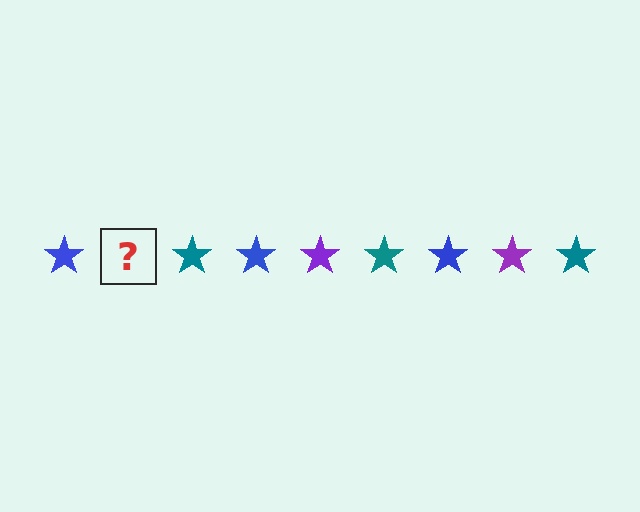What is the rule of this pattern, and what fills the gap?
The rule is that the pattern cycles through blue, purple, teal stars. The gap should be filled with a purple star.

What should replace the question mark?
The question mark should be replaced with a purple star.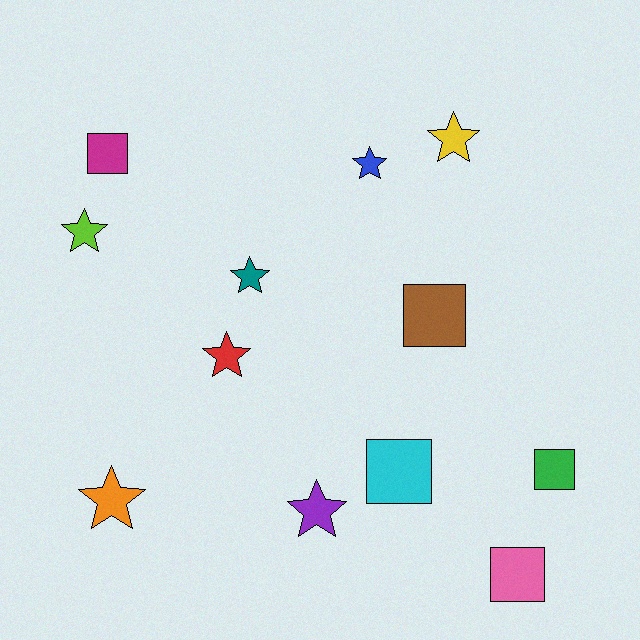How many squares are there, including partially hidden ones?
There are 5 squares.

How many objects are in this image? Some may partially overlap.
There are 12 objects.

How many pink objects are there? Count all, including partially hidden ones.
There is 1 pink object.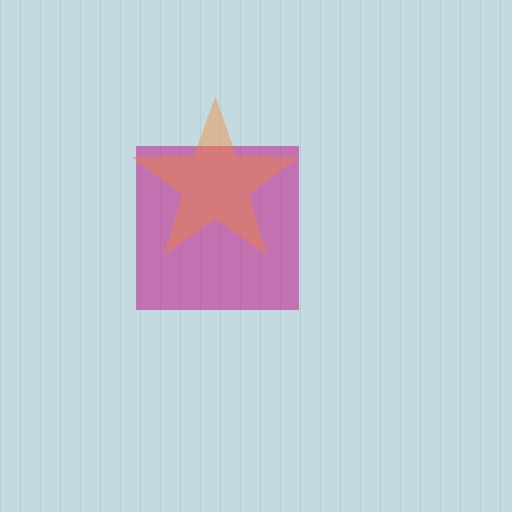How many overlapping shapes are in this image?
There are 2 overlapping shapes in the image.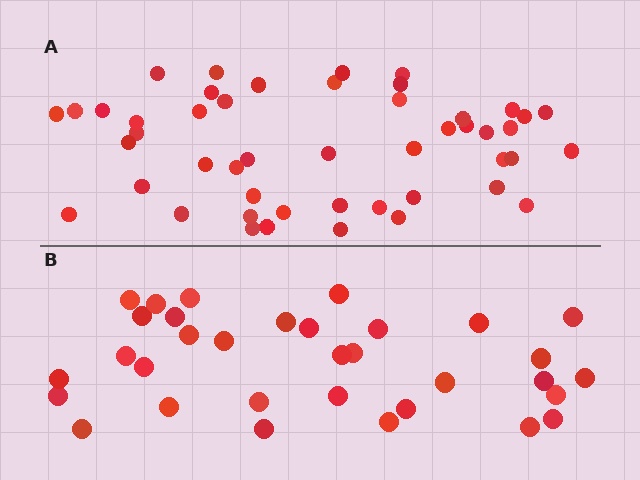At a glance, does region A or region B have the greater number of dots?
Region A (the top region) has more dots.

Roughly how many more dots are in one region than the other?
Region A has approximately 15 more dots than region B.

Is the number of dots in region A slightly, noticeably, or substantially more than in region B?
Region A has substantially more. The ratio is roughly 1.5 to 1.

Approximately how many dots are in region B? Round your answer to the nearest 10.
About 30 dots. (The exact count is 33, which rounds to 30.)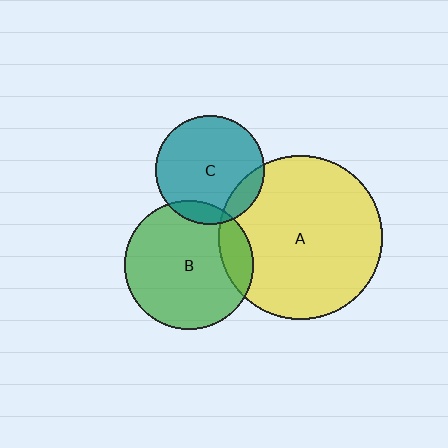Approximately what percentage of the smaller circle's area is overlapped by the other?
Approximately 15%.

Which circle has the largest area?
Circle A (yellow).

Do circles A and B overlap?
Yes.